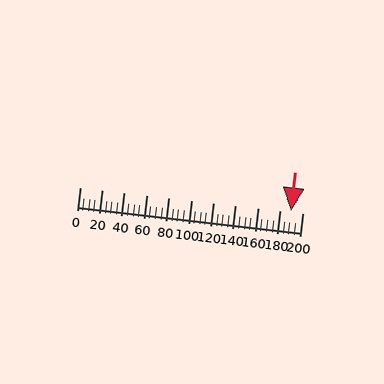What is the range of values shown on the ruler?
The ruler shows values from 0 to 200.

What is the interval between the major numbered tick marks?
The major tick marks are spaced 20 units apart.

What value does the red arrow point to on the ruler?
The red arrow points to approximately 190.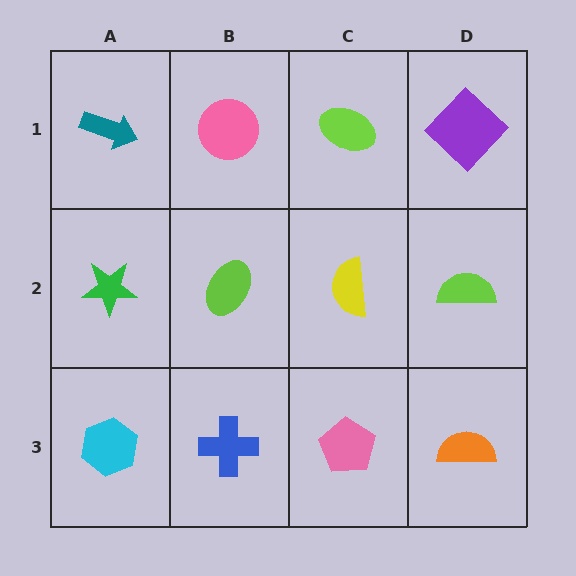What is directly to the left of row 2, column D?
A yellow semicircle.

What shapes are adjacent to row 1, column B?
A lime ellipse (row 2, column B), a teal arrow (row 1, column A), a lime ellipse (row 1, column C).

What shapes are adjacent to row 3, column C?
A yellow semicircle (row 2, column C), a blue cross (row 3, column B), an orange semicircle (row 3, column D).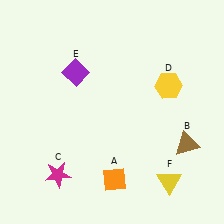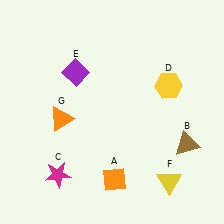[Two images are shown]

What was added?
An orange triangle (G) was added in Image 2.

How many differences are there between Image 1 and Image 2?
There is 1 difference between the two images.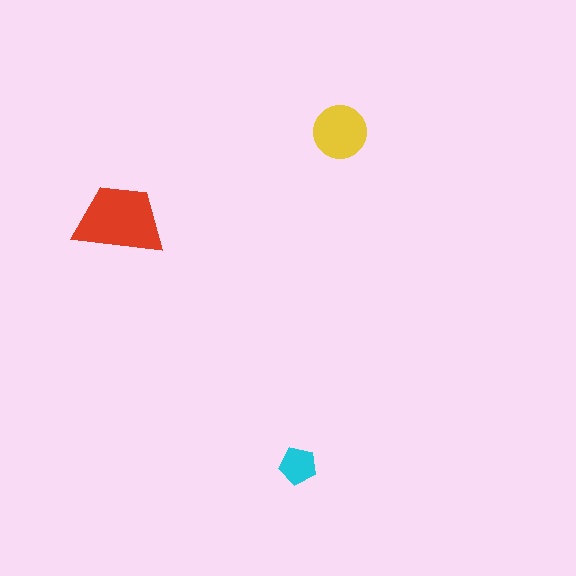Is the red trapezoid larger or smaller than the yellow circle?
Larger.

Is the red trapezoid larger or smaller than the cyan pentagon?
Larger.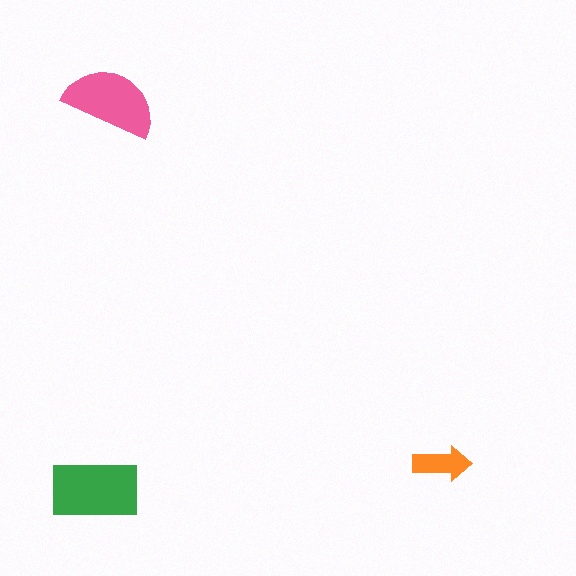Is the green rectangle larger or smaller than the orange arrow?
Larger.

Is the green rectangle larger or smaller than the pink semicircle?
Larger.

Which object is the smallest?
The orange arrow.